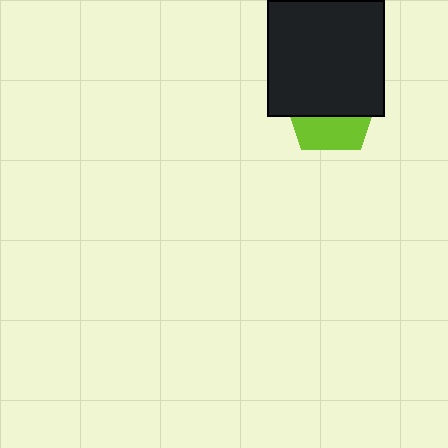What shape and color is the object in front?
The object in front is a black square.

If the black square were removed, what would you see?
You would see the complete lime pentagon.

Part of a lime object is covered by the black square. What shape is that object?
It is a pentagon.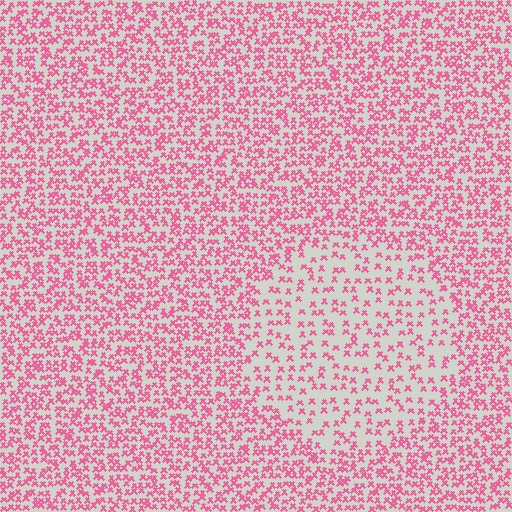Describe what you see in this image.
The image contains small pink elements arranged at two different densities. A circle-shaped region is visible where the elements are less densely packed than the surrounding area.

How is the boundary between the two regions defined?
The boundary is defined by a change in element density (approximately 2.1x ratio). All elements are the same color, size, and shape.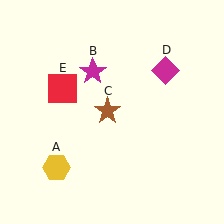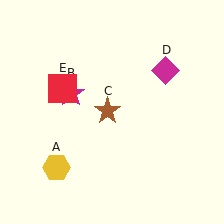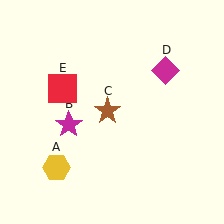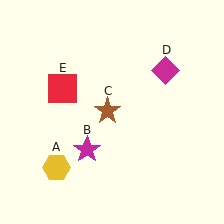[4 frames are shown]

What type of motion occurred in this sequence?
The magenta star (object B) rotated counterclockwise around the center of the scene.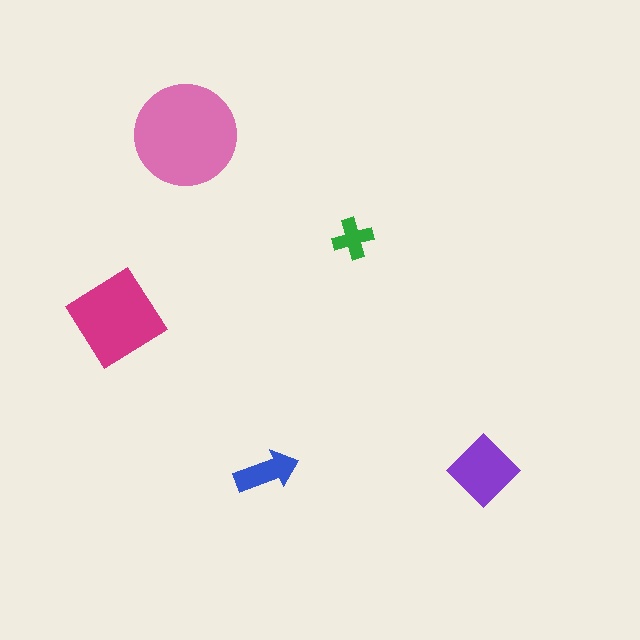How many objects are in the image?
There are 5 objects in the image.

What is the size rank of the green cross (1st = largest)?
5th.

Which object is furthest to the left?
The magenta diamond is leftmost.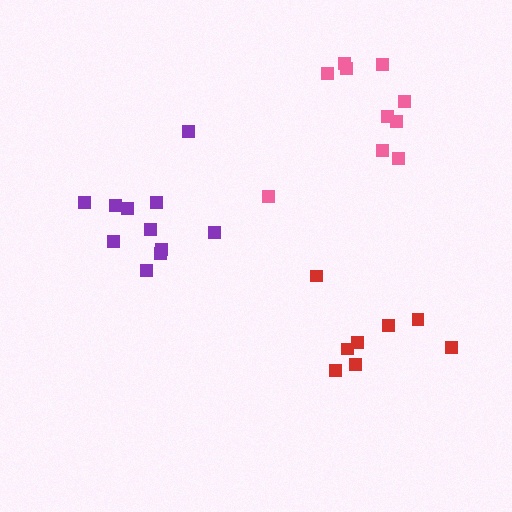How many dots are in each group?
Group 1: 10 dots, Group 2: 11 dots, Group 3: 8 dots (29 total).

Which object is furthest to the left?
The purple cluster is leftmost.